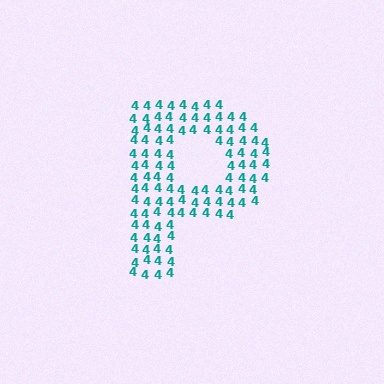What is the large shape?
The large shape is the letter P.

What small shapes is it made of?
It is made of small digit 4's.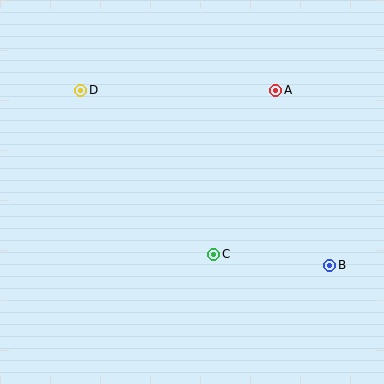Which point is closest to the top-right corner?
Point A is closest to the top-right corner.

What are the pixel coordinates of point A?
Point A is at (276, 90).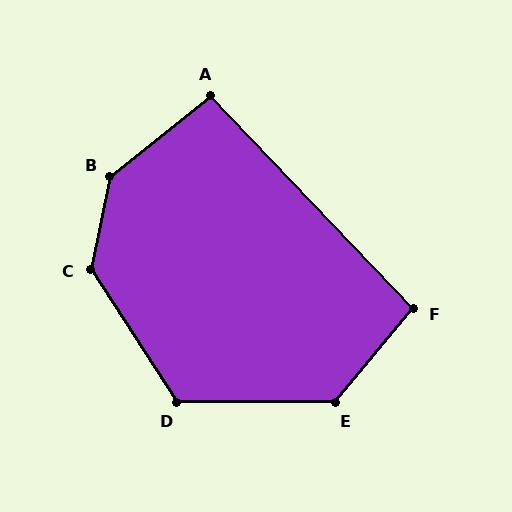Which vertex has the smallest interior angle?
A, at approximately 95 degrees.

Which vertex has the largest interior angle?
B, at approximately 140 degrees.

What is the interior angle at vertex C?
Approximately 135 degrees (obtuse).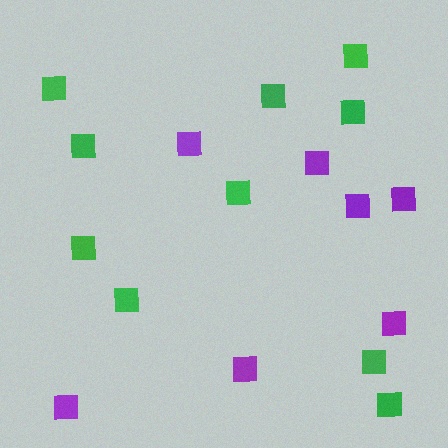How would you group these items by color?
There are 2 groups: one group of purple squares (7) and one group of green squares (10).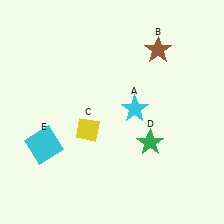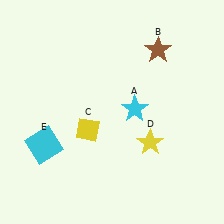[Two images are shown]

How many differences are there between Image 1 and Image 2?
There is 1 difference between the two images.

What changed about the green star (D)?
In Image 1, D is green. In Image 2, it changed to yellow.